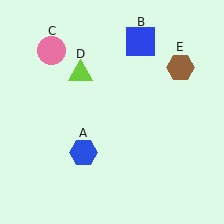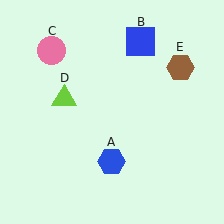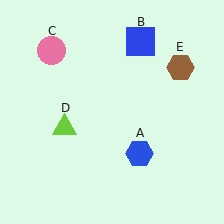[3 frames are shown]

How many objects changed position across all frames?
2 objects changed position: blue hexagon (object A), lime triangle (object D).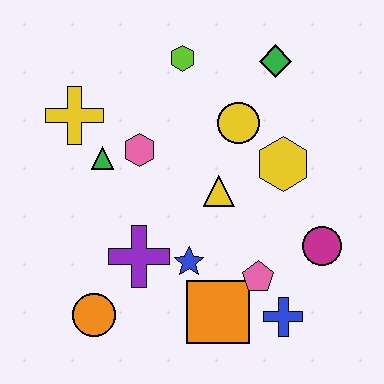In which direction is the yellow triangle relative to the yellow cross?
The yellow triangle is to the right of the yellow cross.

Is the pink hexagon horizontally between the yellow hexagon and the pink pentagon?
No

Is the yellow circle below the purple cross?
No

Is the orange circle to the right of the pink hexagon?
No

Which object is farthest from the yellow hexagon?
The orange circle is farthest from the yellow hexagon.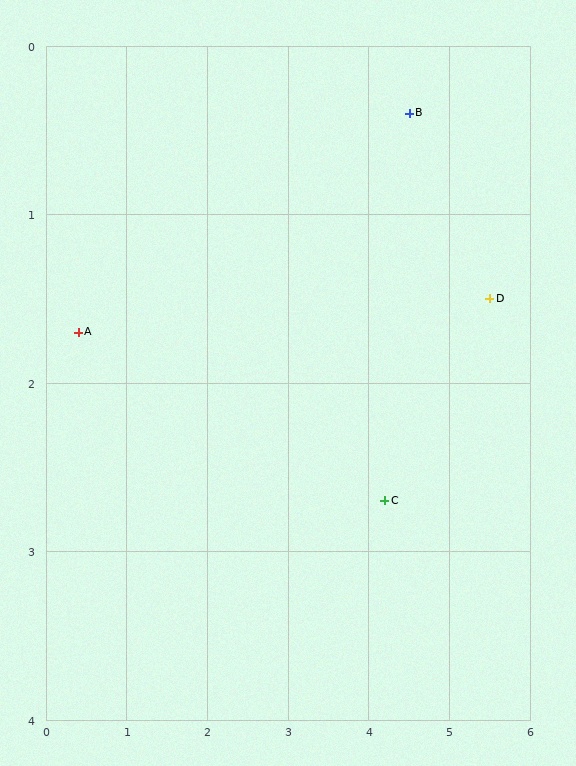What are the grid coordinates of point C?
Point C is at approximately (4.2, 2.7).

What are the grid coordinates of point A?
Point A is at approximately (0.4, 1.7).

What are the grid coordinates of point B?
Point B is at approximately (4.5, 0.4).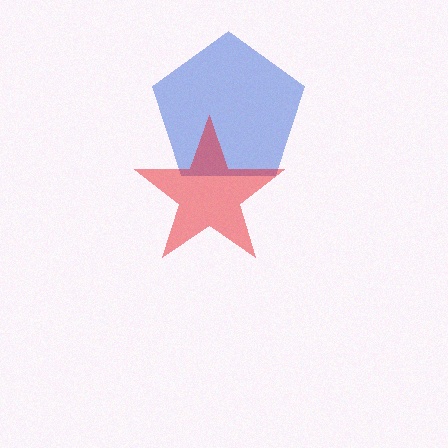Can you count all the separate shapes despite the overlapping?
Yes, there are 2 separate shapes.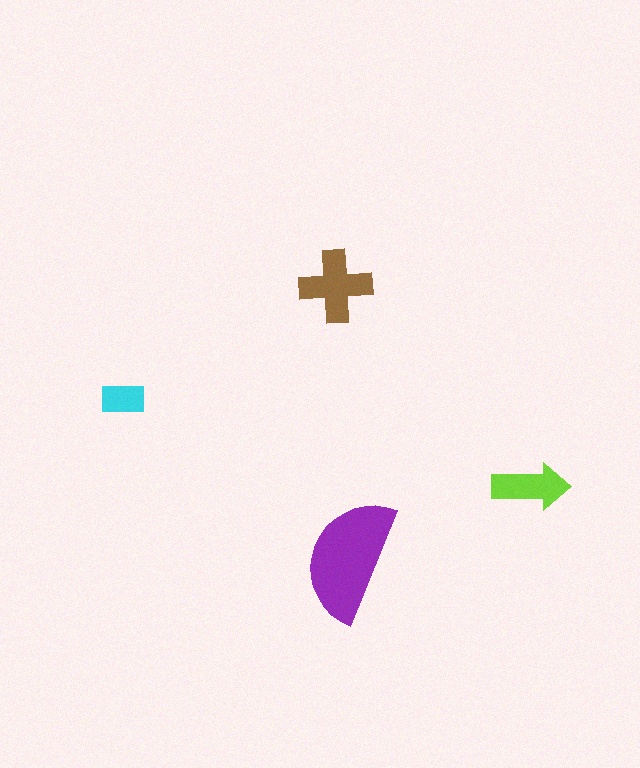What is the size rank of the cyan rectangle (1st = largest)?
4th.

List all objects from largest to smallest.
The purple semicircle, the brown cross, the lime arrow, the cyan rectangle.